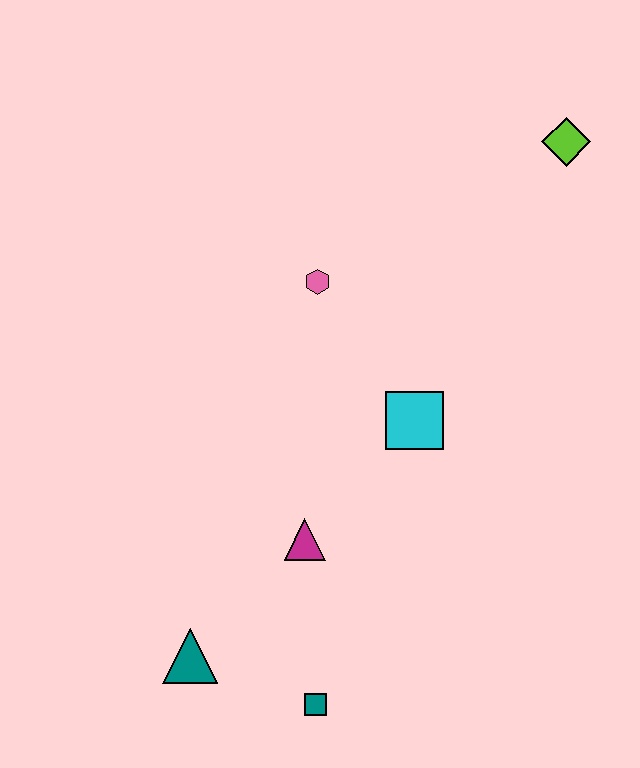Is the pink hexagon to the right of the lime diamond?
No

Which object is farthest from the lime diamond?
The teal triangle is farthest from the lime diamond.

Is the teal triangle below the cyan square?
Yes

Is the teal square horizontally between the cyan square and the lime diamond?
No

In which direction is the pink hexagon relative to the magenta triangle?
The pink hexagon is above the magenta triangle.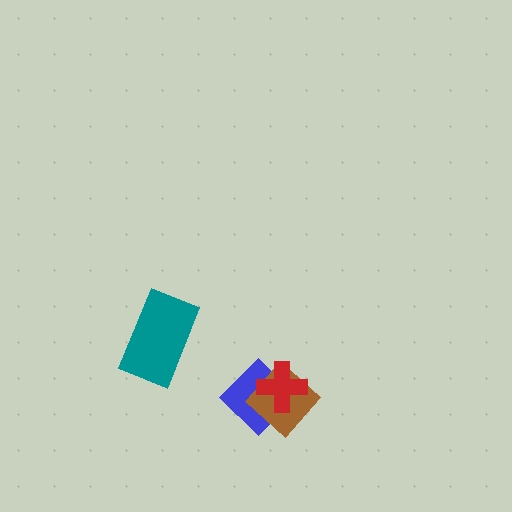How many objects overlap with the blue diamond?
2 objects overlap with the blue diamond.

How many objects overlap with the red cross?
2 objects overlap with the red cross.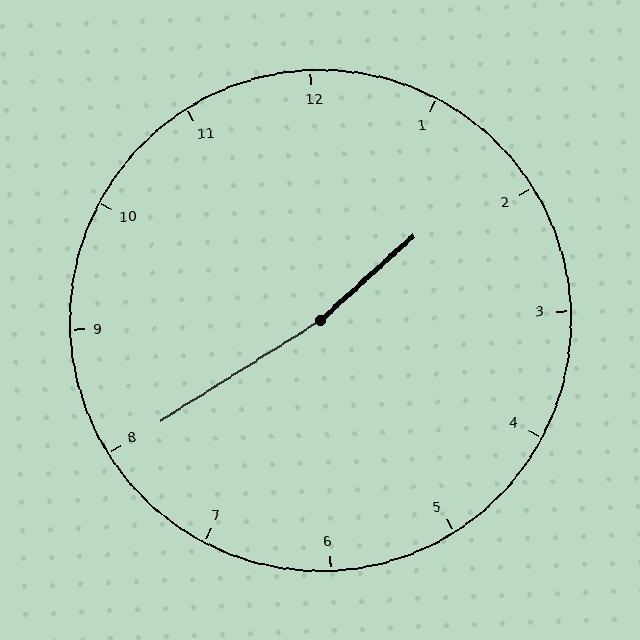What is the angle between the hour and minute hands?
Approximately 170 degrees.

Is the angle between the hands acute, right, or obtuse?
It is obtuse.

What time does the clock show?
1:40.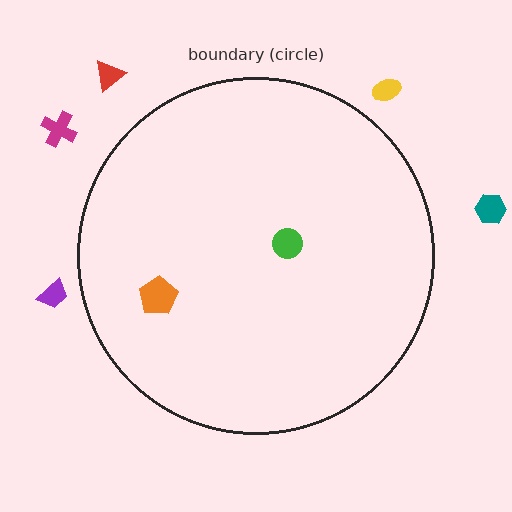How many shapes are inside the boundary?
2 inside, 5 outside.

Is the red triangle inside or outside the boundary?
Outside.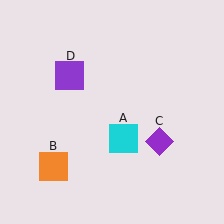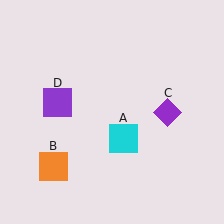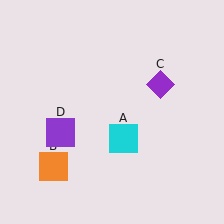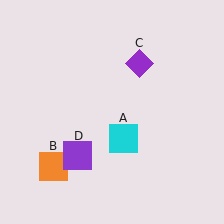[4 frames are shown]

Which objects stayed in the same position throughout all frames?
Cyan square (object A) and orange square (object B) remained stationary.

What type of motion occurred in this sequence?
The purple diamond (object C), purple square (object D) rotated counterclockwise around the center of the scene.